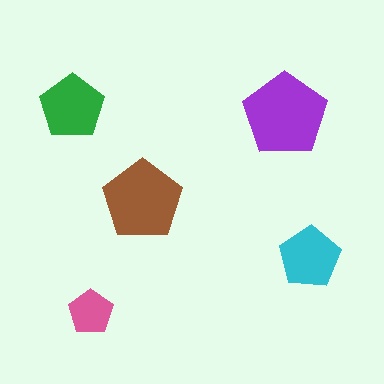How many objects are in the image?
There are 5 objects in the image.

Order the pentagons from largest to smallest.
the purple one, the brown one, the green one, the cyan one, the pink one.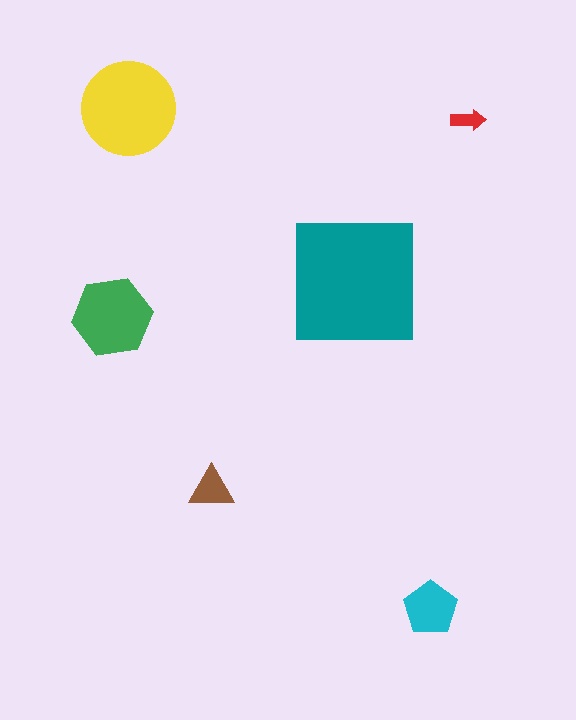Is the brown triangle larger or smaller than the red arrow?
Larger.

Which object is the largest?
The teal square.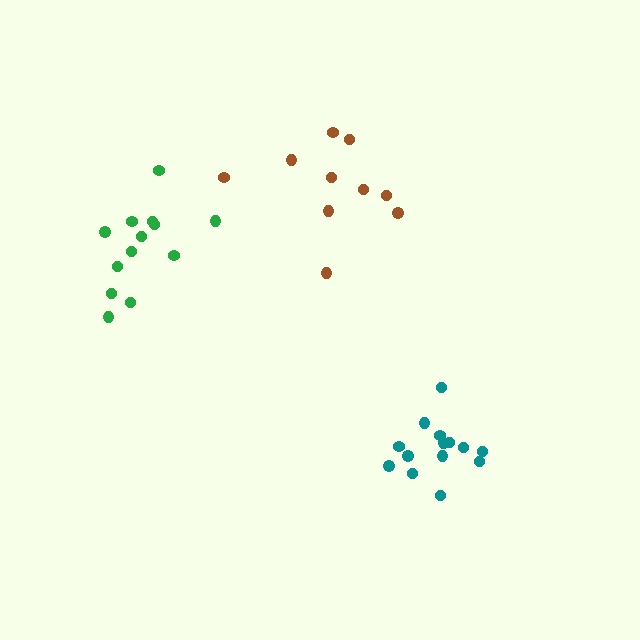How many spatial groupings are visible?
There are 3 spatial groupings.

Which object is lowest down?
The teal cluster is bottommost.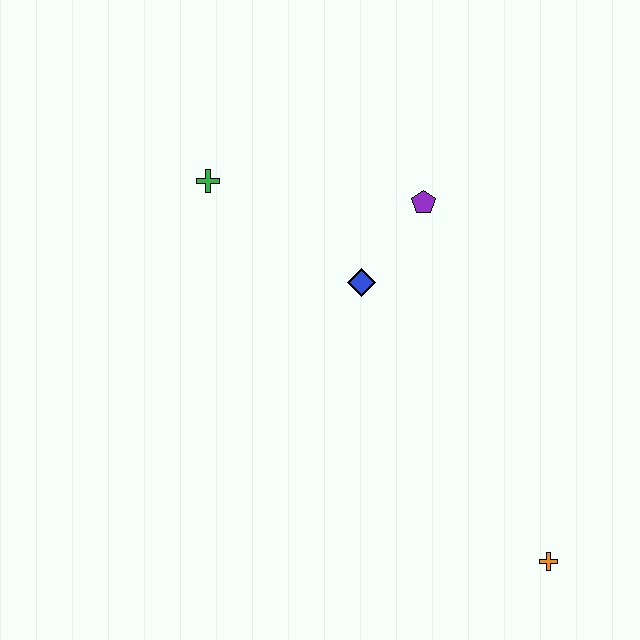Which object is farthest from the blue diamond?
The orange cross is farthest from the blue diamond.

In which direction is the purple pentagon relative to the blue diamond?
The purple pentagon is above the blue diamond.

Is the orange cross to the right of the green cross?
Yes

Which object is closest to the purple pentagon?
The blue diamond is closest to the purple pentagon.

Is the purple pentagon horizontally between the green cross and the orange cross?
Yes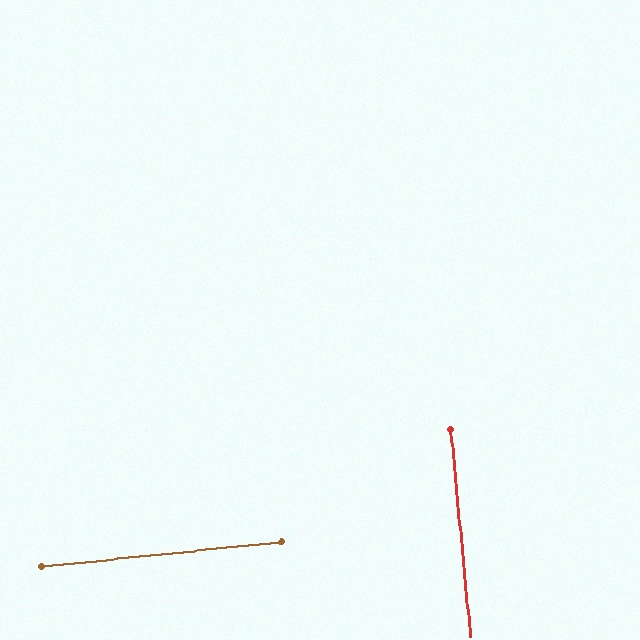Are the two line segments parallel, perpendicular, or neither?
Perpendicular — they meet at approximately 90°.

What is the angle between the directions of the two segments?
Approximately 90 degrees.